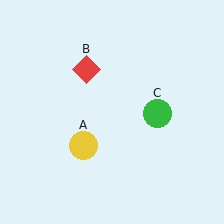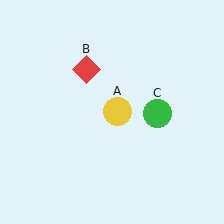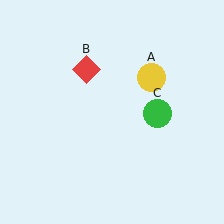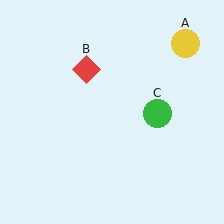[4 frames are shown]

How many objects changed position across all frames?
1 object changed position: yellow circle (object A).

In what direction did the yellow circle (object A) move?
The yellow circle (object A) moved up and to the right.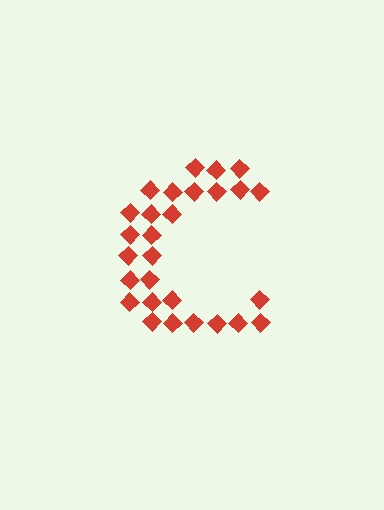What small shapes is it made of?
It is made of small diamonds.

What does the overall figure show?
The overall figure shows the letter C.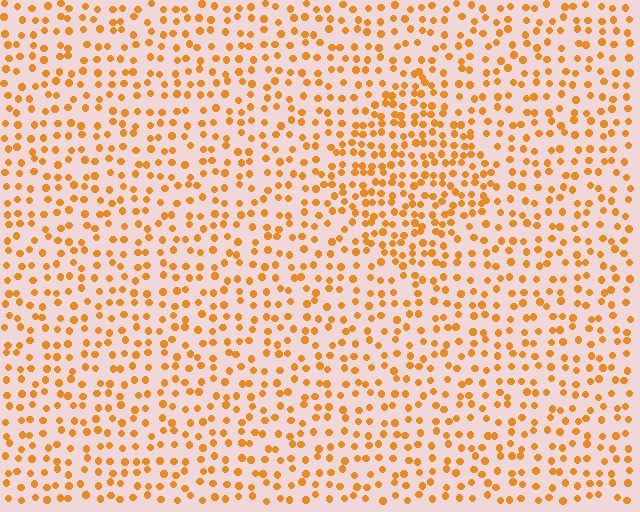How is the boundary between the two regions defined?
The boundary is defined by a change in element density (approximately 1.7x ratio). All elements are the same color, size, and shape.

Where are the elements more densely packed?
The elements are more densely packed inside the diamond boundary.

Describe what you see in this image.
The image contains small orange elements arranged at two different densities. A diamond-shaped region is visible where the elements are more densely packed than the surrounding area.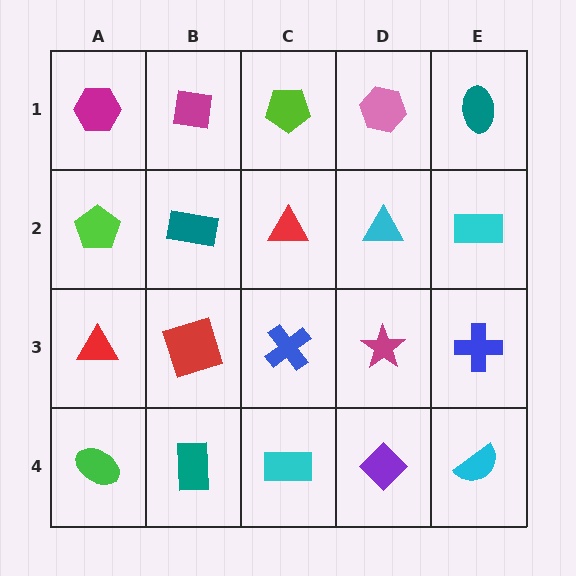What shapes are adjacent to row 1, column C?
A red triangle (row 2, column C), a magenta square (row 1, column B), a pink hexagon (row 1, column D).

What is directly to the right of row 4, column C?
A purple diamond.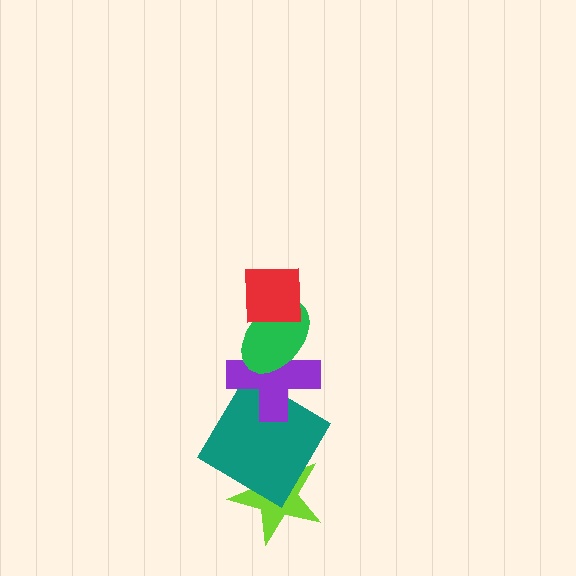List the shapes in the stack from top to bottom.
From top to bottom: the red square, the green ellipse, the purple cross, the teal diamond, the lime star.